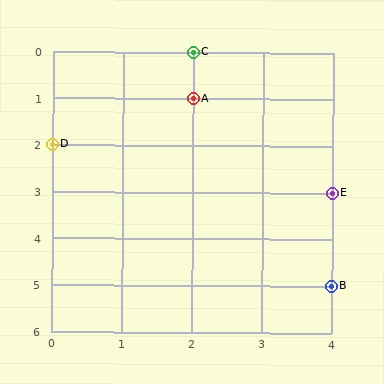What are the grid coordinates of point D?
Point D is at grid coordinates (0, 2).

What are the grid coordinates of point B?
Point B is at grid coordinates (4, 5).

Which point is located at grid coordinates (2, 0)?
Point C is at (2, 0).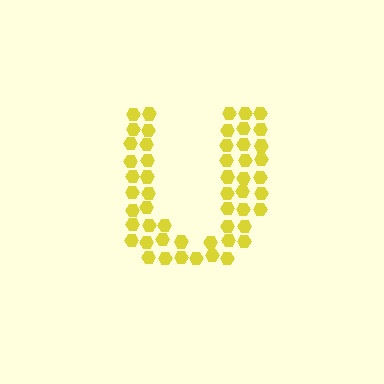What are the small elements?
The small elements are hexagons.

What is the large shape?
The large shape is the letter U.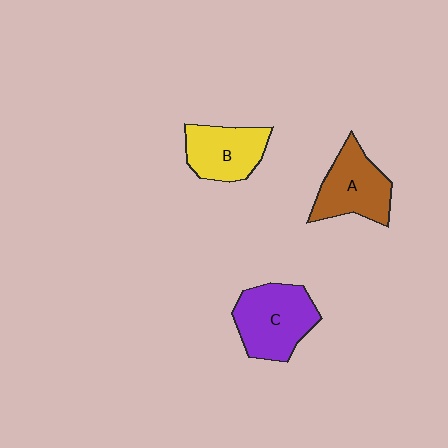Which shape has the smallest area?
Shape B (yellow).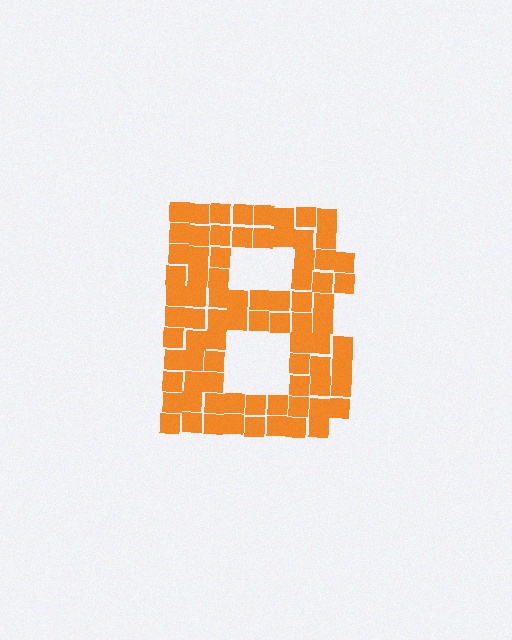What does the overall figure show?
The overall figure shows the letter B.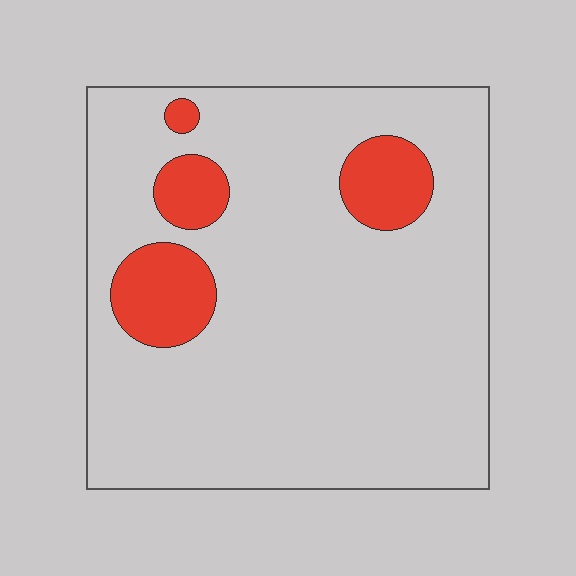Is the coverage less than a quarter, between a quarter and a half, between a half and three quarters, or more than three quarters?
Less than a quarter.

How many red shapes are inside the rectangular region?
4.